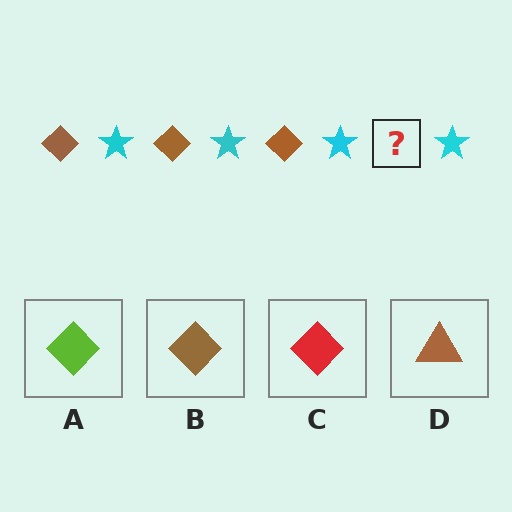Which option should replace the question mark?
Option B.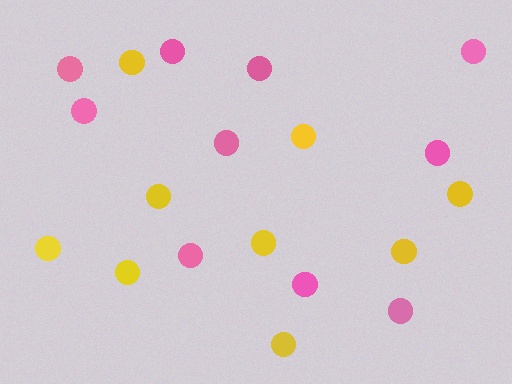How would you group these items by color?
There are 2 groups: one group of yellow circles (9) and one group of pink circles (10).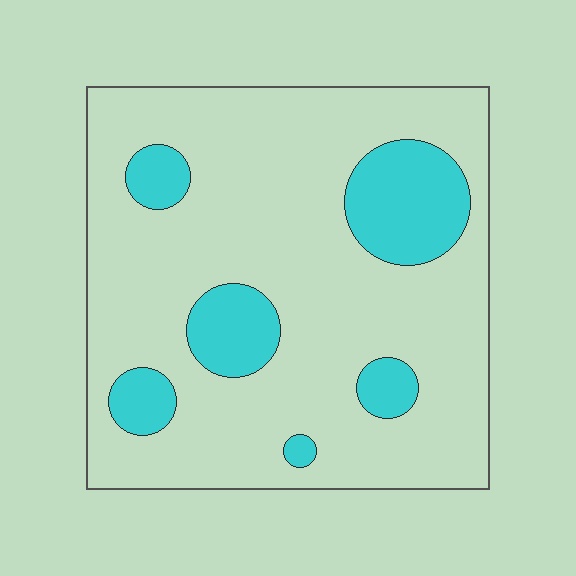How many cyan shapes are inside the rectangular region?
6.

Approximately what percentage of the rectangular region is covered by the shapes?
Approximately 20%.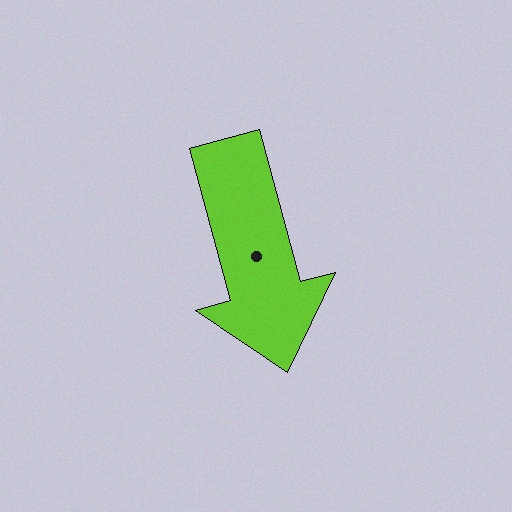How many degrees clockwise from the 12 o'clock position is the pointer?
Approximately 165 degrees.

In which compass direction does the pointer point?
South.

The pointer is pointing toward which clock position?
Roughly 5 o'clock.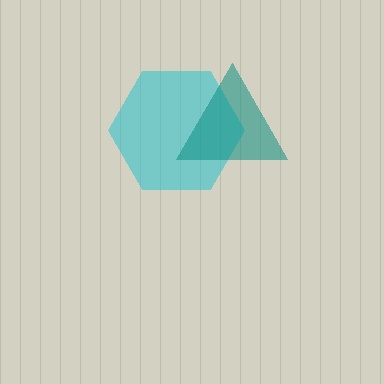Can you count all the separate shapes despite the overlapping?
Yes, there are 2 separate shapes.